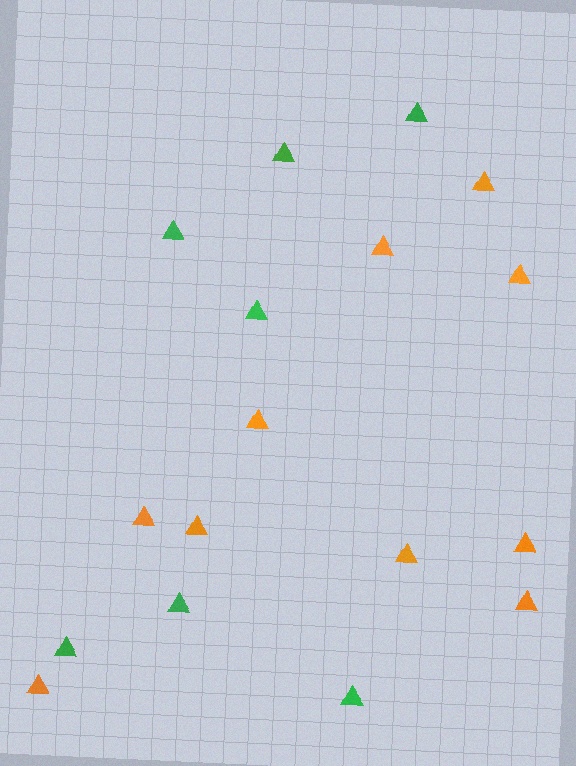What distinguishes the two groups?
There are 2 groups: one group of green triangles (7) and one group of orange triangles (10).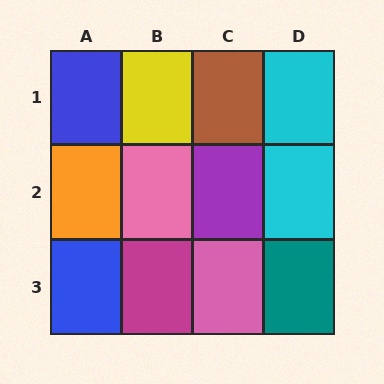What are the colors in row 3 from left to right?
Blue, magenta, pink, teal.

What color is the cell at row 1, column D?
Cyan.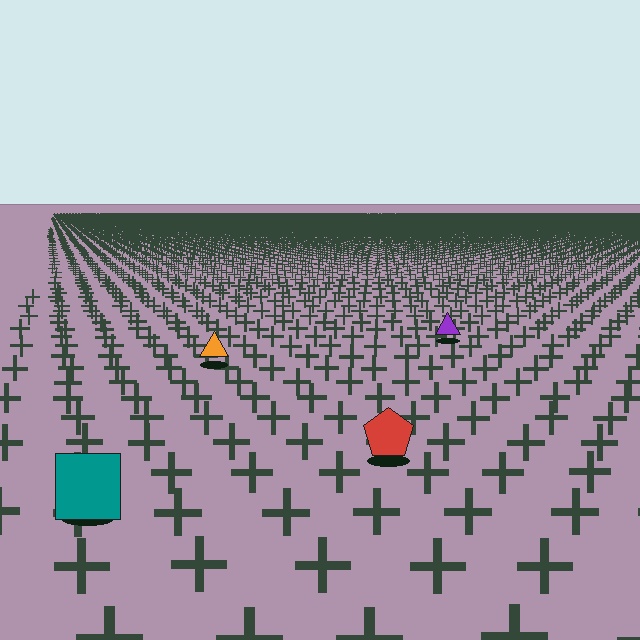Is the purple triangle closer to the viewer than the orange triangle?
No. The orange triangle is closer — you can tell from the texture gradient: the ground texture is coarser near it.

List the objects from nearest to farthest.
From nearest to farthest: the teal square, the red pentagon, the orange triangle, the purple triangle.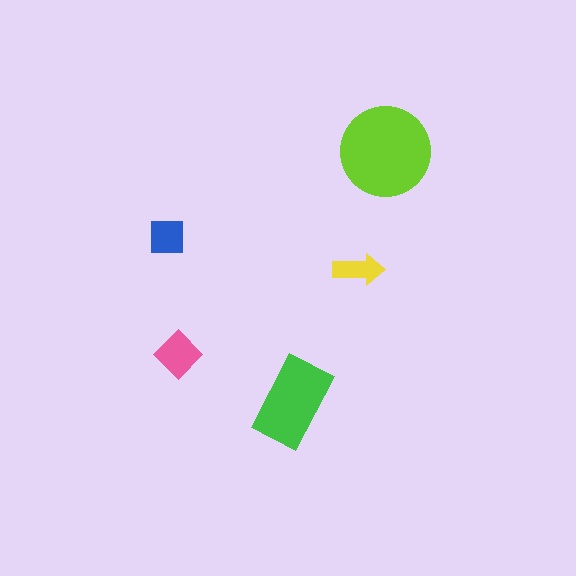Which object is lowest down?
The green rectangle is bottommost.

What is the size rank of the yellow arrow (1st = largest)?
5th.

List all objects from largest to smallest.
The lime circle, the green rectangle, the pink diamond, the blue square, the yellow arrow.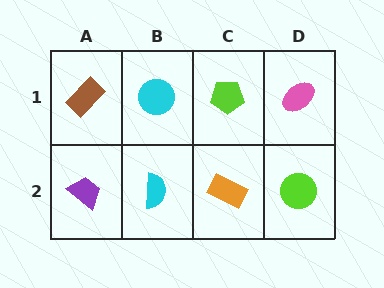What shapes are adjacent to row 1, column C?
An orange rectangle (row 2, column C), a cyan circle (row 1, column B), a pink ellipse (row 1, column D).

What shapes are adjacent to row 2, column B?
A cyan circle (row 1, column B), a purple trapezoid (row 2, column A), an orange rectangle (row 2, column C).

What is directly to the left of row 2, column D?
An orange rectangle.